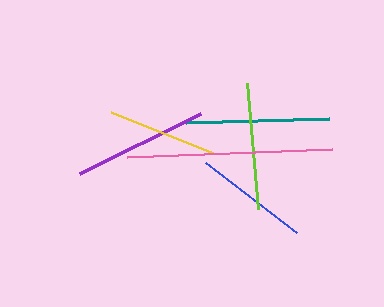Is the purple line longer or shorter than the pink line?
The pink line is longer than the purple line.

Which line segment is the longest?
The pink line is the longest at approximately 205 pixels.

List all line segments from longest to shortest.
From longest to shortest: pink, teal, purple, lime, blue, yellow.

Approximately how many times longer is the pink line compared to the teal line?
The pink line is approximately 1.4 times the length of the teal line.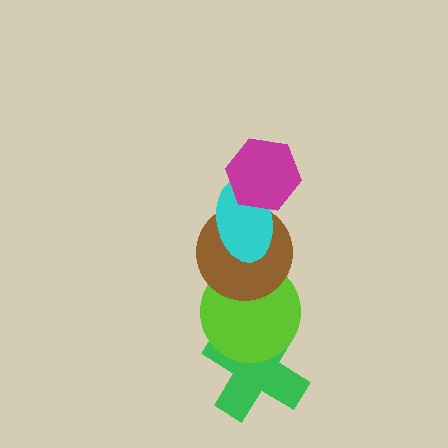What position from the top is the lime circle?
The lime circle is 4th from the top.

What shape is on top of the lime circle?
The brown circle is on top of the lime circle.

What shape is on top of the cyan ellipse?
The magenta hexagon is on top of the cyan ellipse.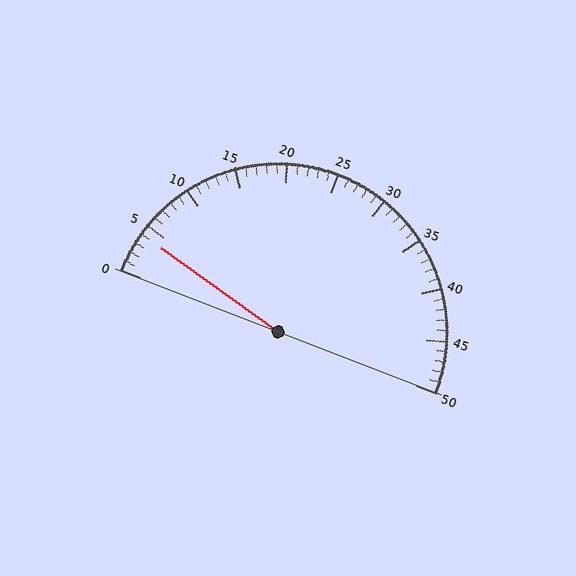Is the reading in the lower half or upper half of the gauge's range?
The reading is in the lower half of the range (0 to 50).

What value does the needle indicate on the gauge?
The needle indicates approximately 4.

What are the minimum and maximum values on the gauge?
The gauge ranges from 0 to 50.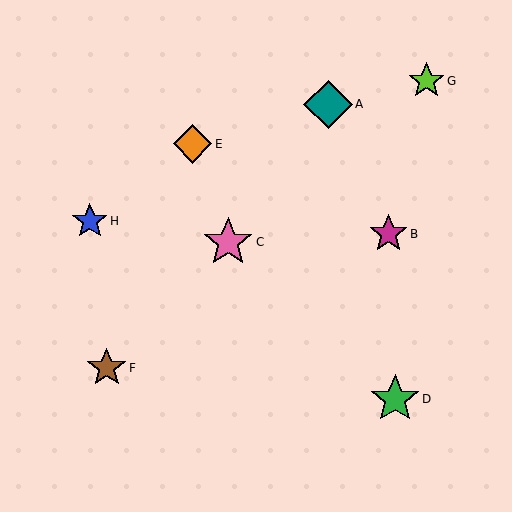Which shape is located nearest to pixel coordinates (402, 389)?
The green star (labeled D) at (395, 399) is nearest to that location.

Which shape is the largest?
The pink star (labeled C) is the largest.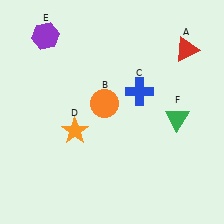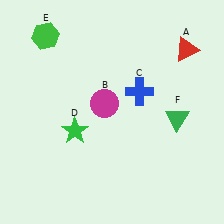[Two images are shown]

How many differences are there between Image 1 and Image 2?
There are 3 differences between the two images.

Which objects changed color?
B changed from orange to magenta. D changed from orange to green. E changed from purple to green.